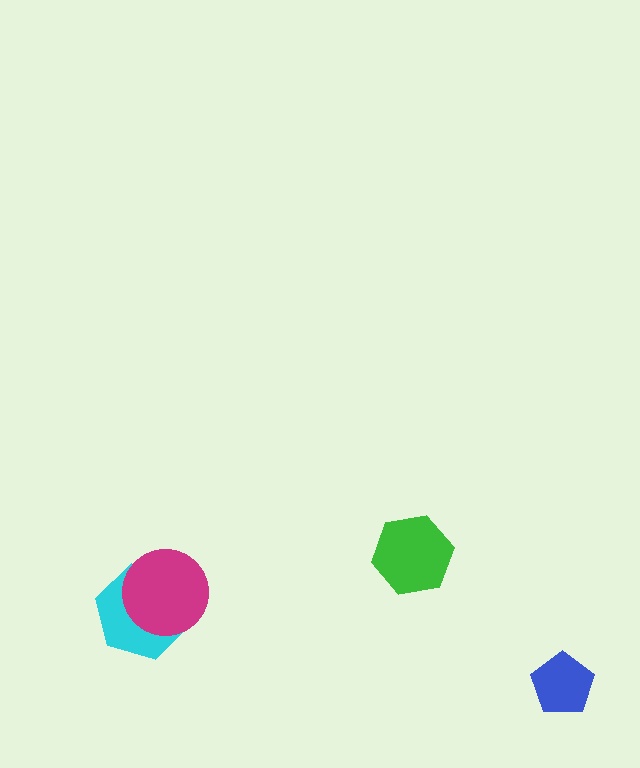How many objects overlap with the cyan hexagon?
1 object overlaps with the cyan hexagon.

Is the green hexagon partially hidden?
No, no other shape covers it.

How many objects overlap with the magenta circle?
1 object overlaps with the magenta circle.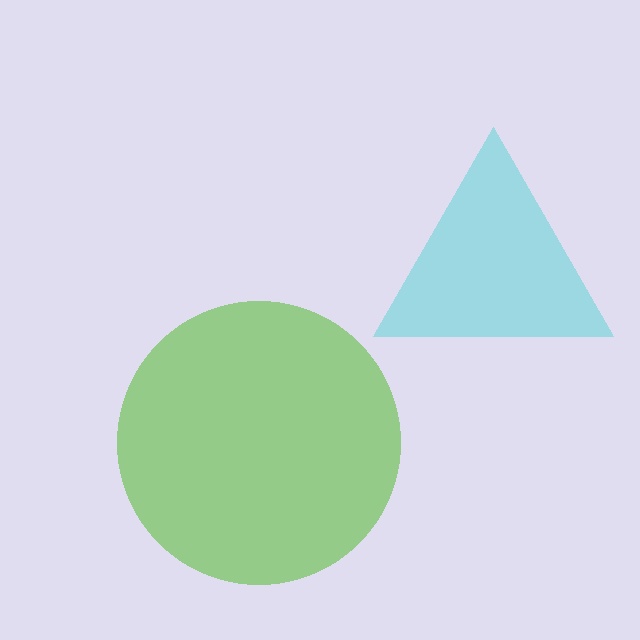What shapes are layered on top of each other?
The layered shapes are: a lime circle, a cyan triangle.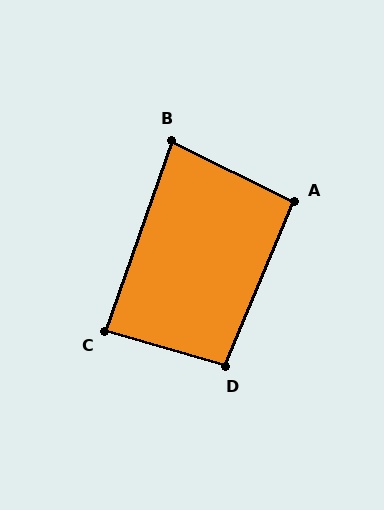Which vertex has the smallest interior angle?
B, at approximately 83 degrees.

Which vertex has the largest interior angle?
D, at approximately 97 degrees.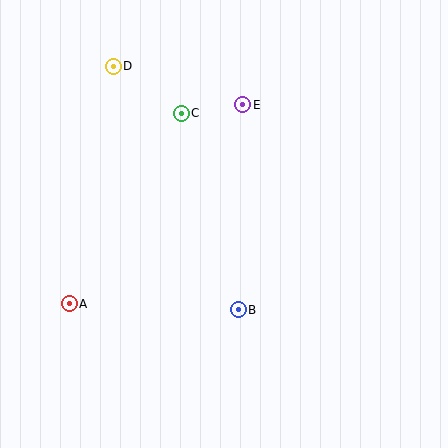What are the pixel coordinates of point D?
Point D is at (113, 66).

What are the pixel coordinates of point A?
Point A is at (69, 304).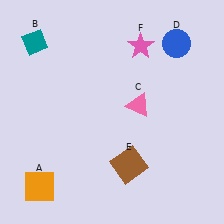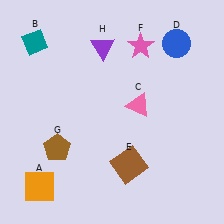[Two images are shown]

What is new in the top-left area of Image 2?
A purple triangle (H) was added in the top-left area of Image 2.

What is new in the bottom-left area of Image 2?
A brown pentagon (G) was added in the bottom-left area of Image 2.